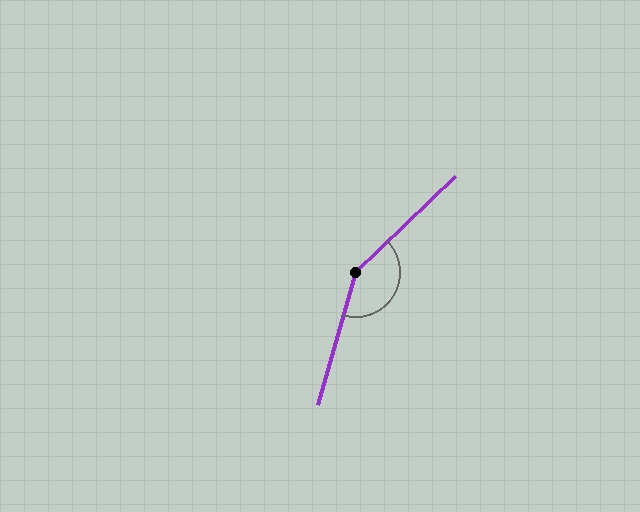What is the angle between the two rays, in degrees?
Approximately 150 degrees.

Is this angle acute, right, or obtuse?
It is obtuse.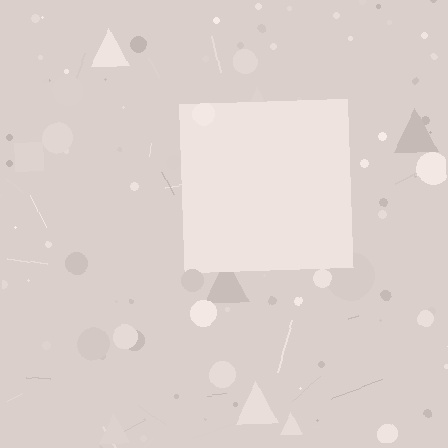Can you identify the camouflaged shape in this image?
The camouflaged shape is a square.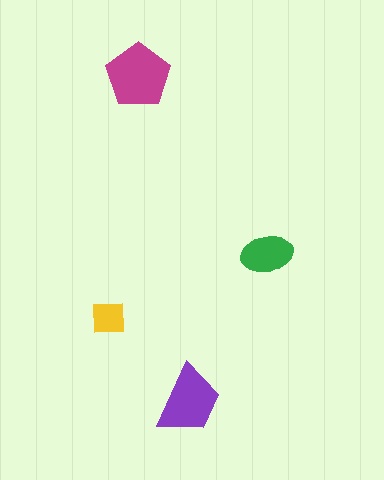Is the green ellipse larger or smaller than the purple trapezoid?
Smaller.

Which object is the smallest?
The yellow square.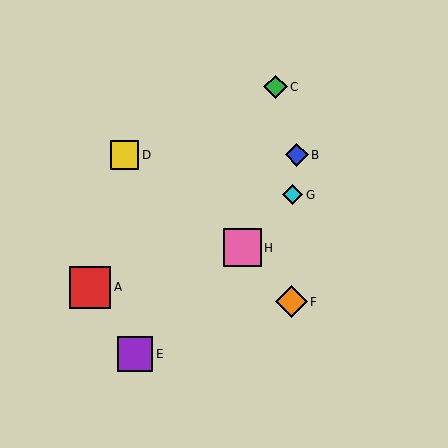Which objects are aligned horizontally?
Objects B, D are aligned horizontally.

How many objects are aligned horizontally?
2 objects (B, D) are aligned horizontally.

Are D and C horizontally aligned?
No, D is at y≈155 and C is at y≈87.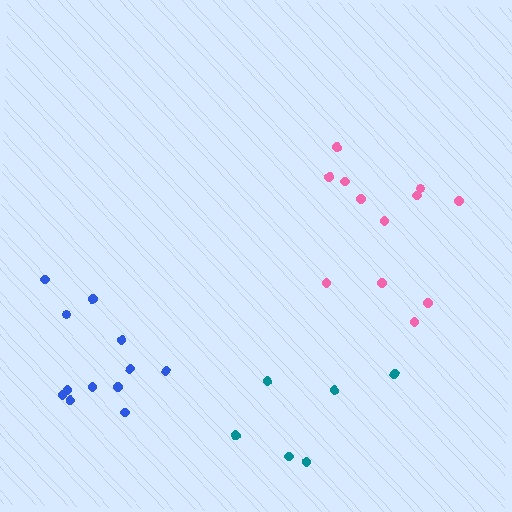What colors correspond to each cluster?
The clusters are colored: blue, pink, teal.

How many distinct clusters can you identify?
There are 3 distinct clusters.